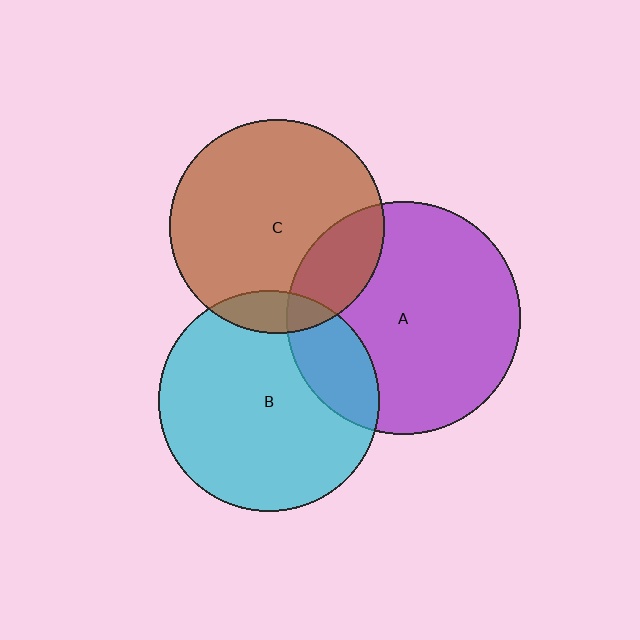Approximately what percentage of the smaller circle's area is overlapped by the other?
Approximately 10%.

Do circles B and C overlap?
Yes.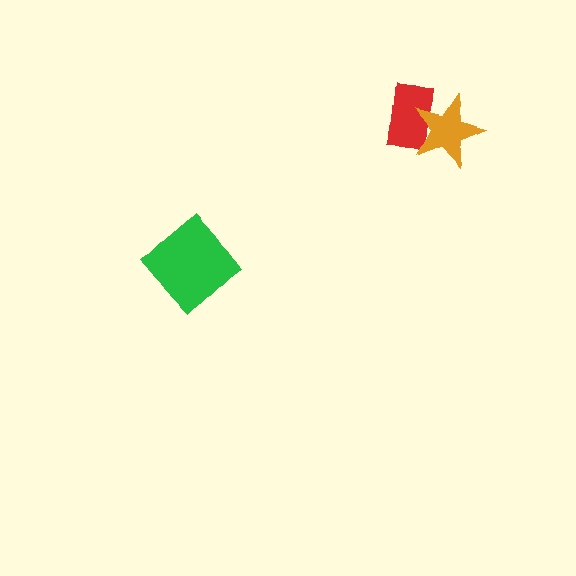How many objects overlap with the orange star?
1 object overlaps with the orange star.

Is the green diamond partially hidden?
No, no other shape covers it.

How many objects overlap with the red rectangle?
1 object overlaps with the red rectangle.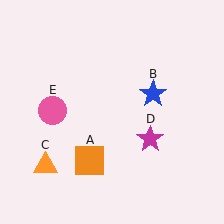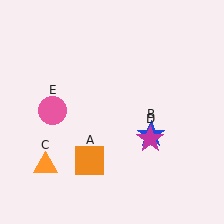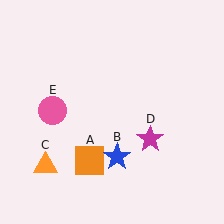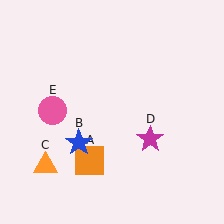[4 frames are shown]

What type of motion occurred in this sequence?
The blue star (object B) rotated clockwise around the center of the scene.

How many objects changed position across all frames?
1 object changed position: blue star (object B).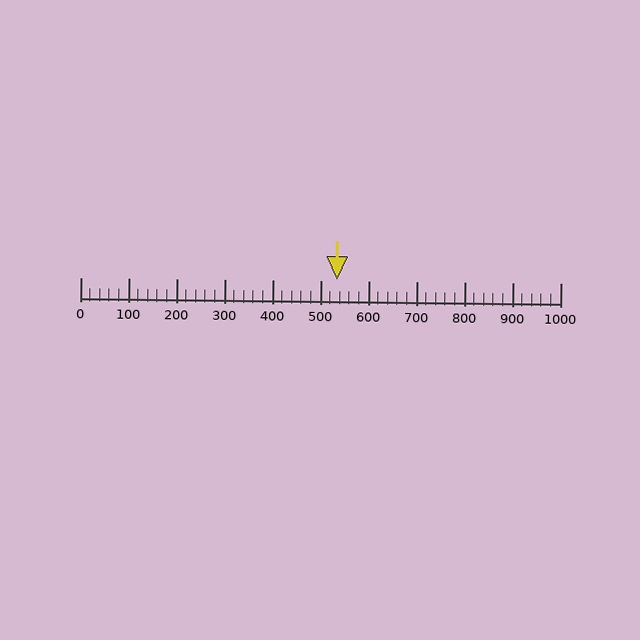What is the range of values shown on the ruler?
The ruler shows values from 0 to 1000.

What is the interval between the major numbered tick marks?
The major tick marks are spaced 100 units apart.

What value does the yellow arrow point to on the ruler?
The yellow arrow points to approximately 534.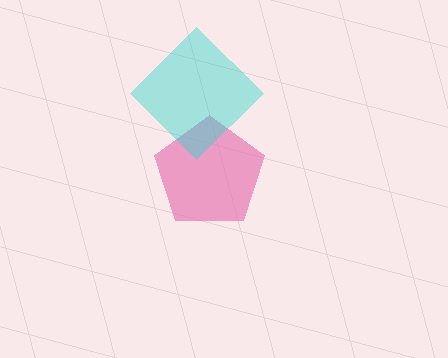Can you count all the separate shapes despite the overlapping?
Yes, there are 2 separate shapes.